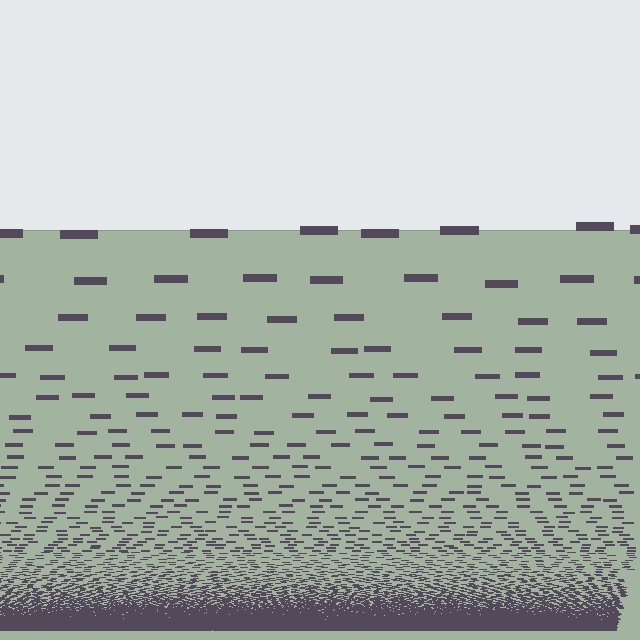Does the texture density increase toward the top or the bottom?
Density increases toward the bottom.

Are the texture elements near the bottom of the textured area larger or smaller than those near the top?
Smaller. The gradient is inverted — elements near the bottom are smaller and denser.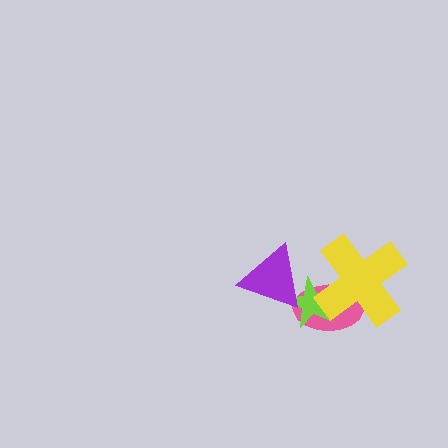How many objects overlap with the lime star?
3 objects overlap with the lime star.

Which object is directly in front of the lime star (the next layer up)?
The purple triangle is directly in front of the lime star.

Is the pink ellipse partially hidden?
Yes, it is partially covered by another shape.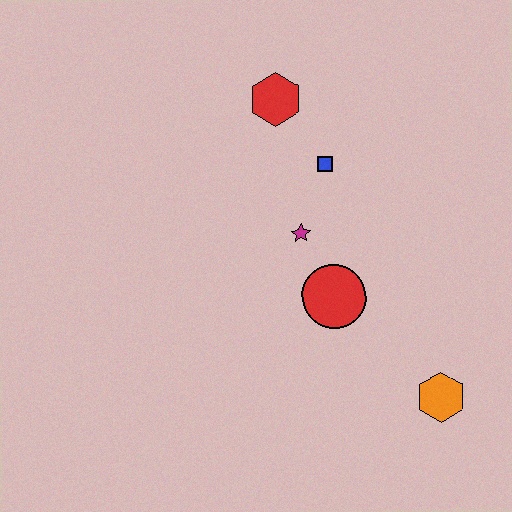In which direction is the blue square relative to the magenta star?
The blue square is above the magenta star.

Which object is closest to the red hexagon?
The blue square is closest to the red hexagon.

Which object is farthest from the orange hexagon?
The red hexagon is farthest from the orange hexagon.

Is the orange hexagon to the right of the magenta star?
Yes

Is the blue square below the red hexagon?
Yes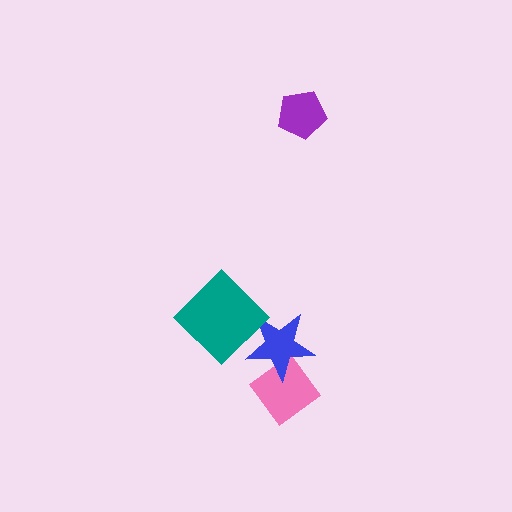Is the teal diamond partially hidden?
No, no other shape covers it.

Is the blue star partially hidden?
Yes, it is partially covered by another shape.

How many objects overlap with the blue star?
2 objects overlap with the blue star.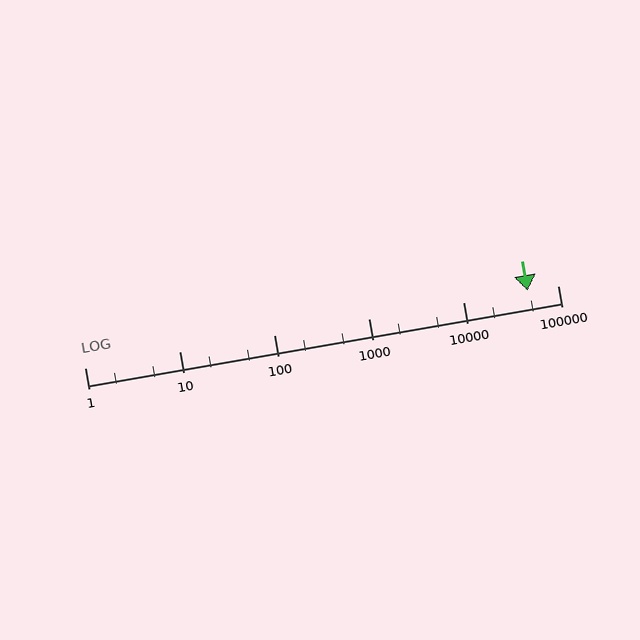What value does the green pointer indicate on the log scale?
The pointer indicates approximately 48000.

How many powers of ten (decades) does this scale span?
The scale spans 5 decades, from 1 to 100000.